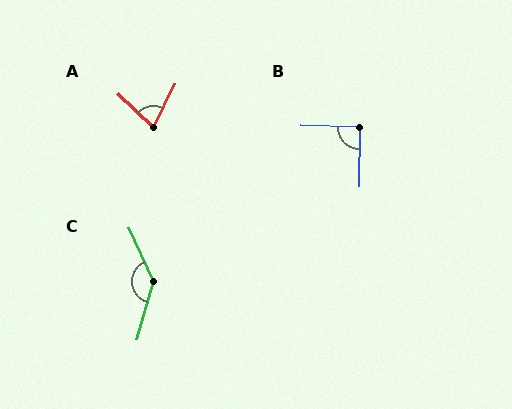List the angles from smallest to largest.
A (72°), B (91°), C (140°).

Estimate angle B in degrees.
Approximately 91 degrees.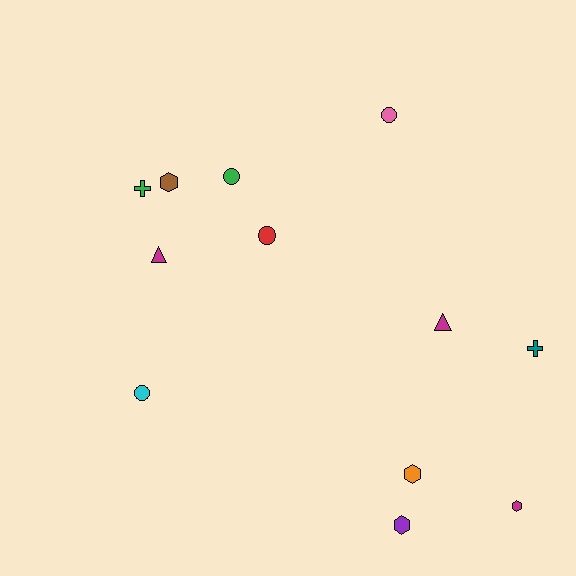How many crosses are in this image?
There are 2 crosses.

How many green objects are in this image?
There are 2 green objects.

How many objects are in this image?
There are 12 objects.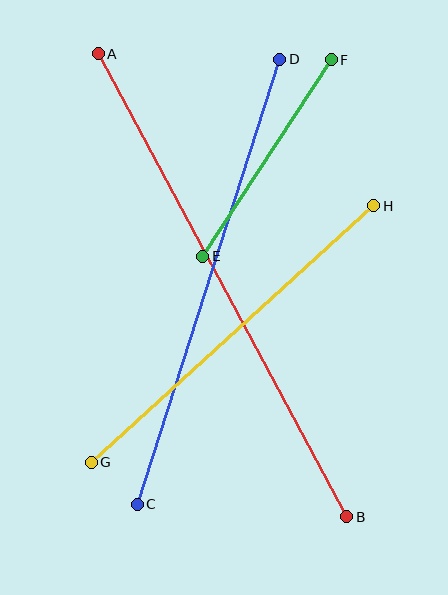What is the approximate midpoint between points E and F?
The midpoint is at approximately (267, 158) pixels.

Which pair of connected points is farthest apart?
Points A and B are farthest apart.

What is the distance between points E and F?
The distance is approximately 235 pixels.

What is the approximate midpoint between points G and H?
The midpoint is at approximately (232, 334) pixels.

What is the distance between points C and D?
The distance is approximately 467 pixels.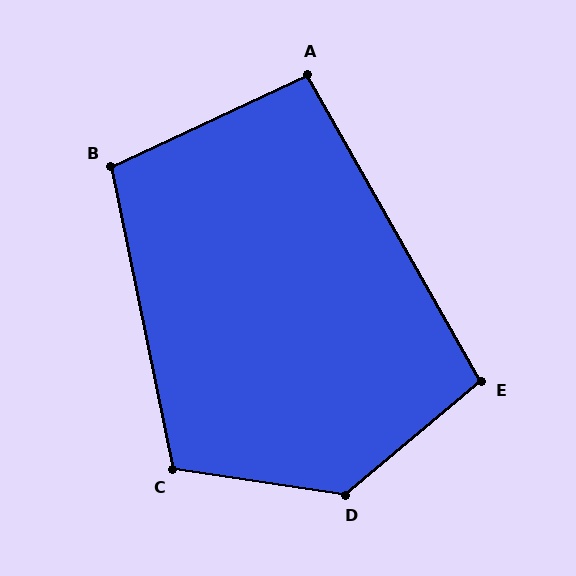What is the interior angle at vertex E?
Approximately 100 degrees (obtuse).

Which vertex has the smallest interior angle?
A, at approximately 94 degrees.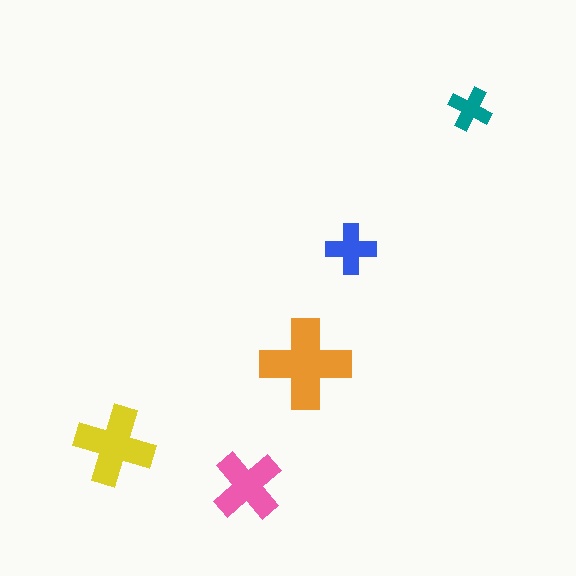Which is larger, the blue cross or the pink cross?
The pink one.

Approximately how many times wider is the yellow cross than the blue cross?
About 1.5 times wider.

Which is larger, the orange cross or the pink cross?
The orange one.